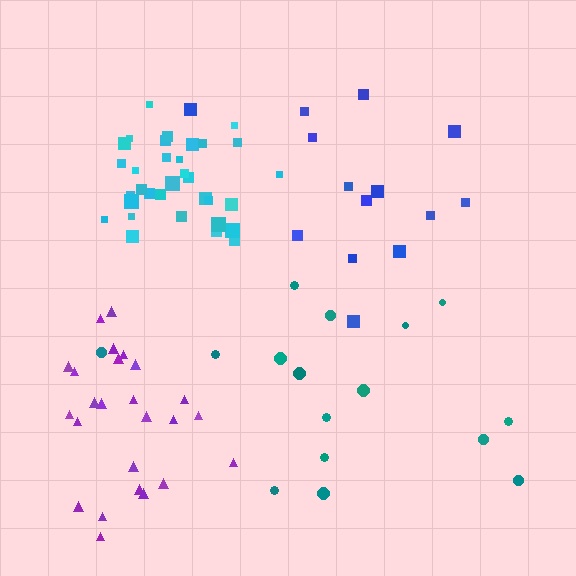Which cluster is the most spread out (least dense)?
Blue.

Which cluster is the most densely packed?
Cyan.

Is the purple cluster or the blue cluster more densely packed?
Purple.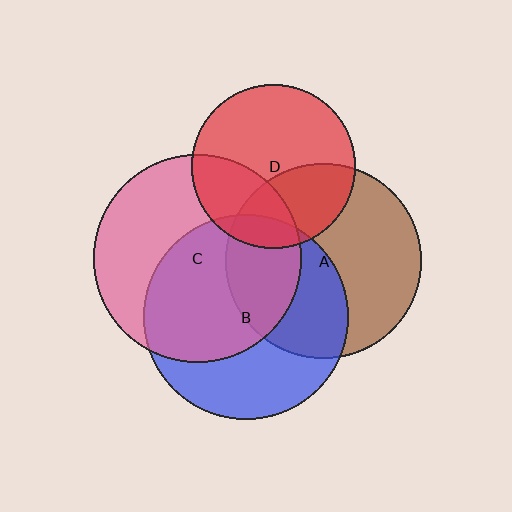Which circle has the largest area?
Circle C (pink).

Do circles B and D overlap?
Yes.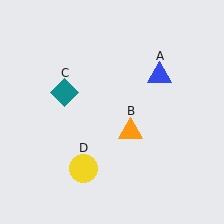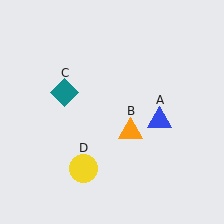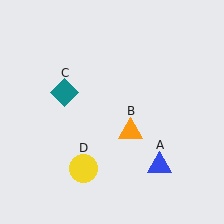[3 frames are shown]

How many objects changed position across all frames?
1 object changed position: blue triangle (object A).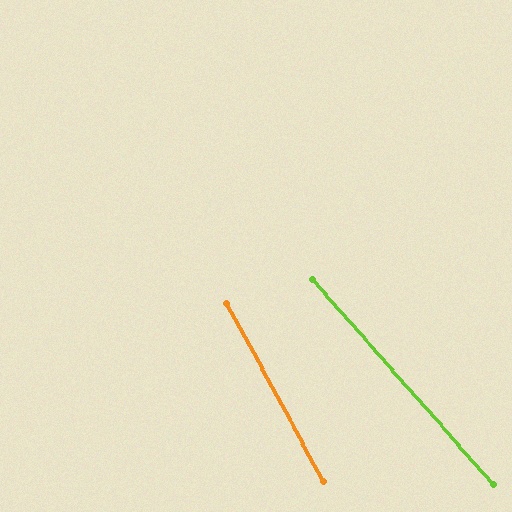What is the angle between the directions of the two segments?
Approximately 13 degrees.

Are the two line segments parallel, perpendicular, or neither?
Neither parallel nor perpendicular — they differ by about 13°.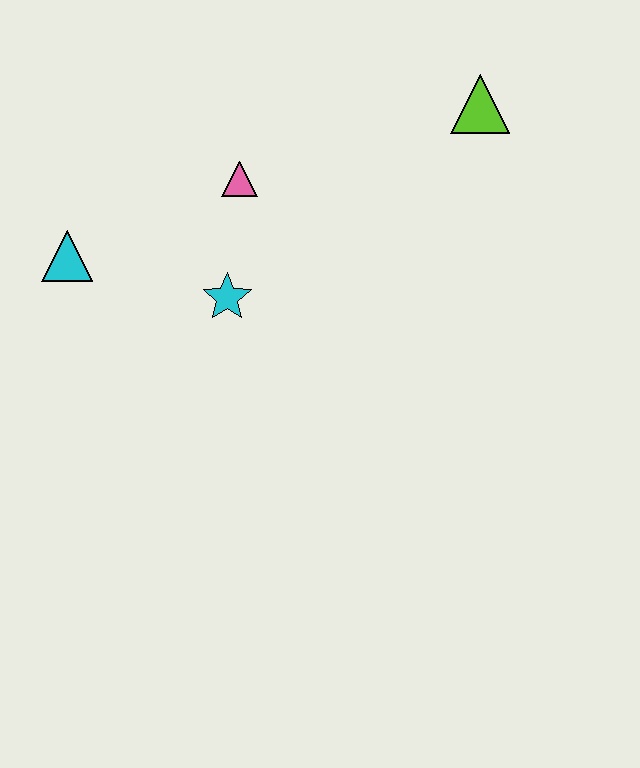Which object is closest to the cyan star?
The pink triangle is closest to the cyan star.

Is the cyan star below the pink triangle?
Yes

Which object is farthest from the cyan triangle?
The lime triangle is farthest from the cyan triangle.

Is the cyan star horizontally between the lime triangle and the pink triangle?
No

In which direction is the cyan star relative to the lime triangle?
The cyan star is to the left of the lime triangle.